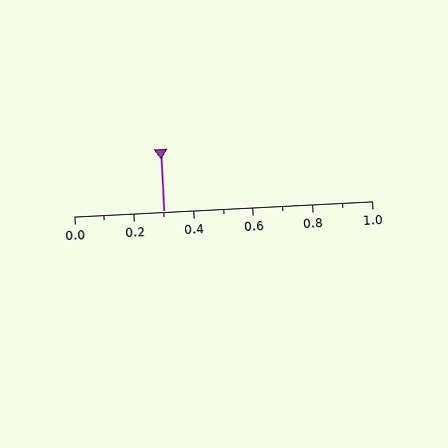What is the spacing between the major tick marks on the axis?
The major ticks are spaced 0.2 apart.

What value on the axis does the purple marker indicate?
The marker indicates approximately 0.3.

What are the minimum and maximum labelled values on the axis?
The axis runs from 0.0 to 1.0.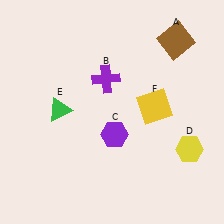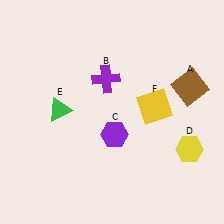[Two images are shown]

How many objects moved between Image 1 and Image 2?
1 object moved between the two images.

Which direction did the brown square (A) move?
The brown square (A) moved down.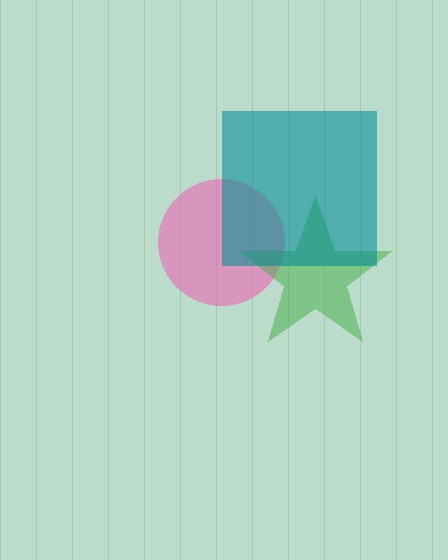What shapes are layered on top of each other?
The layered shapes are: a pink circle, a green star, a teal square.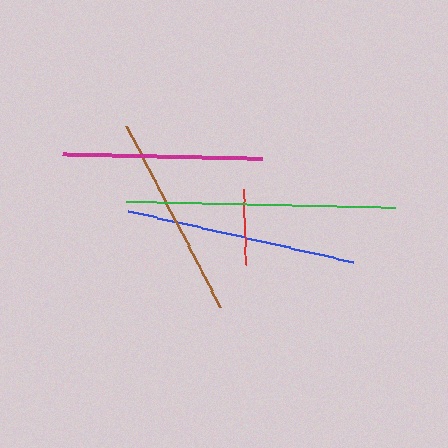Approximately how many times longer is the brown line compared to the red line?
The brown line is approximately 2.7 times the length of the red line.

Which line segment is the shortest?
The red line is the shortest at approximately 75 pixels.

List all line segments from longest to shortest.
From longest to shortest: green, blue, brown, magenta, red.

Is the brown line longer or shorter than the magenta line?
The brown line is longer than the magenta line.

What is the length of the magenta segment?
The magenta segment is approximately 201 pixels long.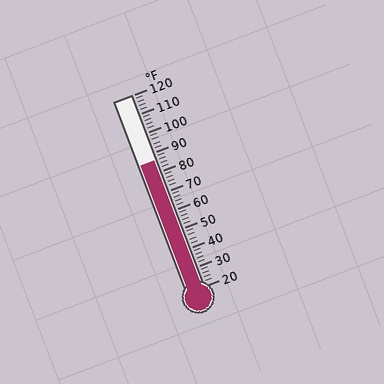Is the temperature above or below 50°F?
The temperature is above 50°F.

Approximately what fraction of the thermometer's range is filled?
The thermometer is filled to approximately 65% of its range.